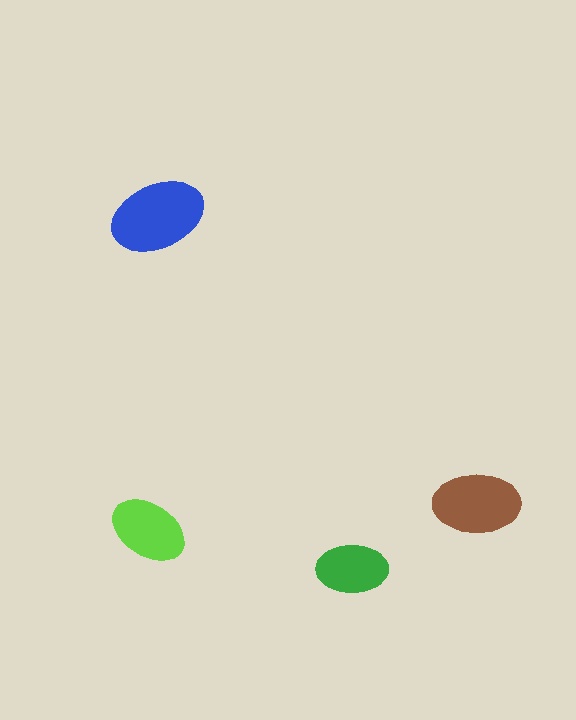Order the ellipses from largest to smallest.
the blue one, the brown one, the lime one, the green one.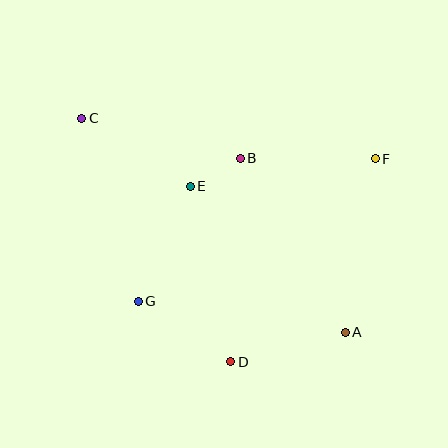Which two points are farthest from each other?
Points A and C are farthest from each other.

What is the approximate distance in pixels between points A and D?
The distance between A and D is approximately 118 pixels.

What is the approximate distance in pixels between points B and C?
The distance between B and C is approximately 164 pixels.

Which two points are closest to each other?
Points B and E are closest to each other.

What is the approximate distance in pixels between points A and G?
The distance between A and G is approximately 209 pixels.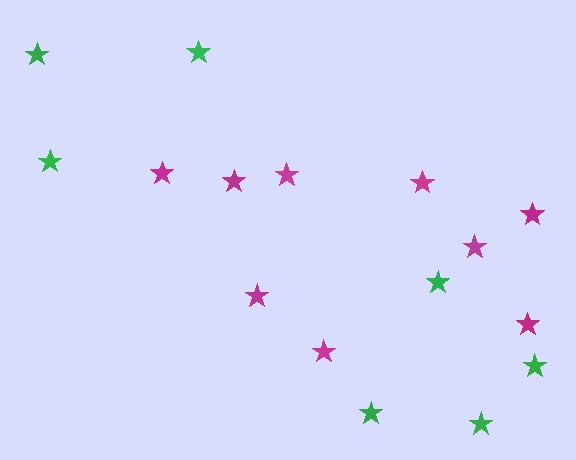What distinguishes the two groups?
There are 2 groups: one group of green stars (7) and one group of magenta stars (9).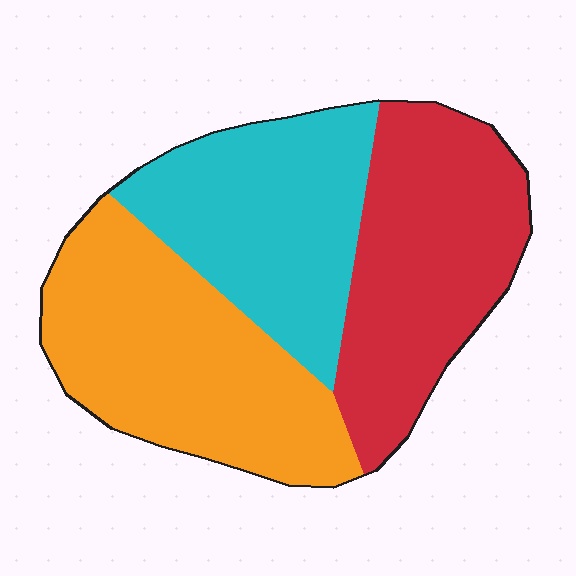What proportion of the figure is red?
Red covers 33% of the figure.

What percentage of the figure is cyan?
Cyan covers about 30% of the figure.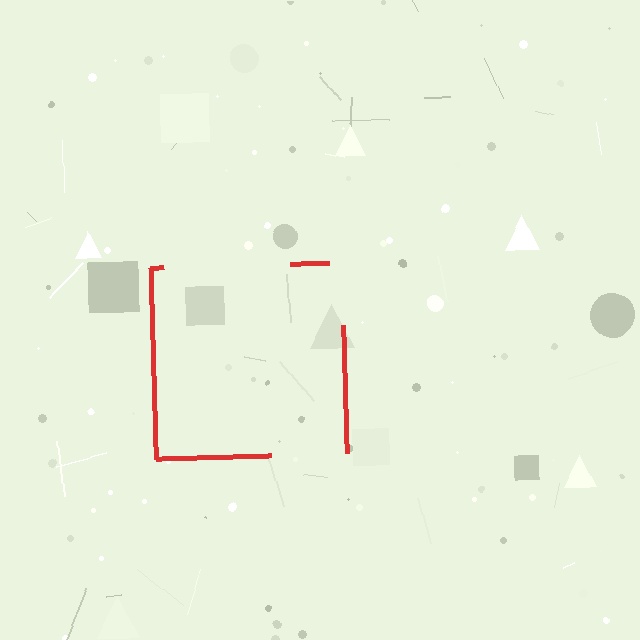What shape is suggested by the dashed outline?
The dashed outline suggests a square.